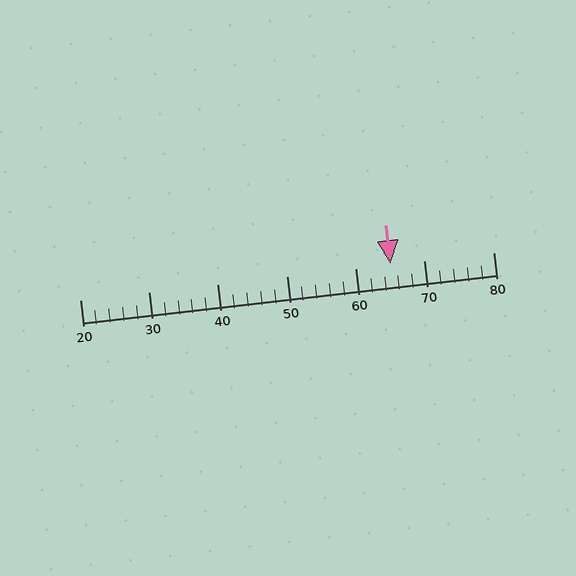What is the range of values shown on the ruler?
The ruler shows values from 20 to 80.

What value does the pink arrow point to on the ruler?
The pink arrow points to approximately 65.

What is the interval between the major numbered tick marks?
The major tick marks are spaced 10 units apart.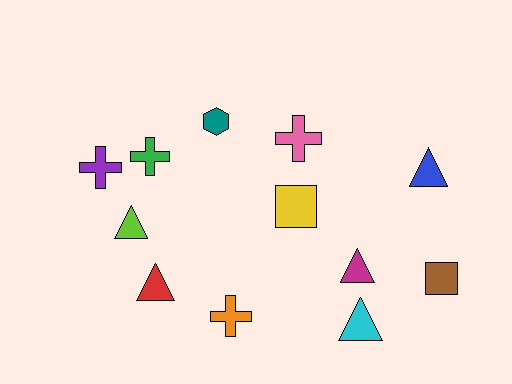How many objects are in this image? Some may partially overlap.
There are 12 objects.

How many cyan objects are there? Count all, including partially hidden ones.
There is 1 cyan object.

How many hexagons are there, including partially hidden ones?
There is 1 hexagon.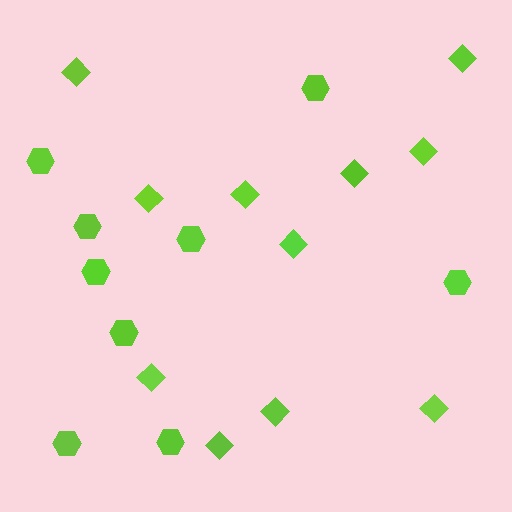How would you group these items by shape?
There are 2 groups: one group of hexagons (9) and one group of diamonds (11).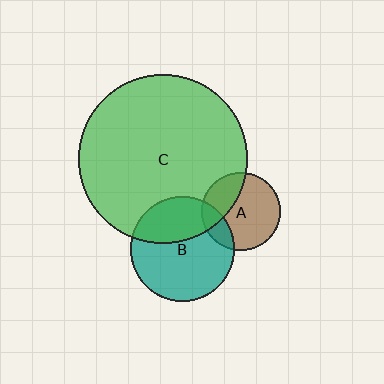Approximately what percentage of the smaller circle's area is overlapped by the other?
Approximately 20%.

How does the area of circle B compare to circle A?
Approximately 1.8 times.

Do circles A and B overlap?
Yes.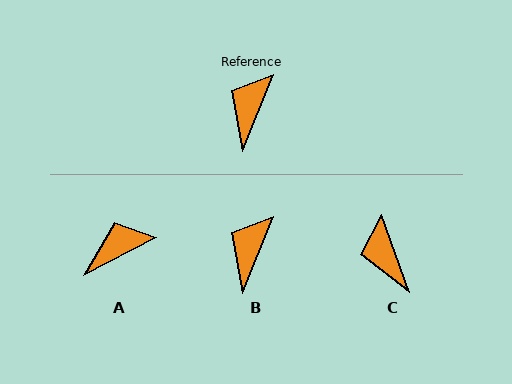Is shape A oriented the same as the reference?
No, it is off by about 40 degrees.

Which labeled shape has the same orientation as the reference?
B.